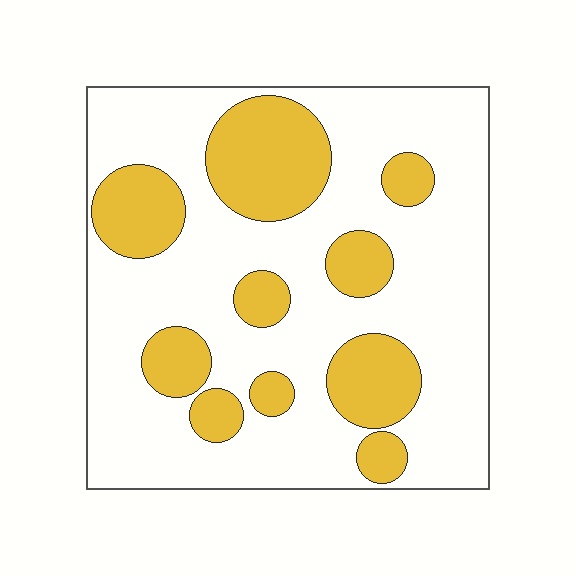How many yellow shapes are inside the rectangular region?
10.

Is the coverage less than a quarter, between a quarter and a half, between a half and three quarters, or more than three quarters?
Between a quarter and a half.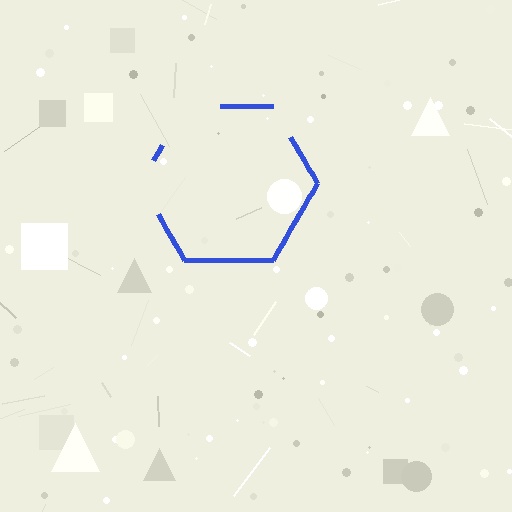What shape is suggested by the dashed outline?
The dashed outline suggests a hexagon.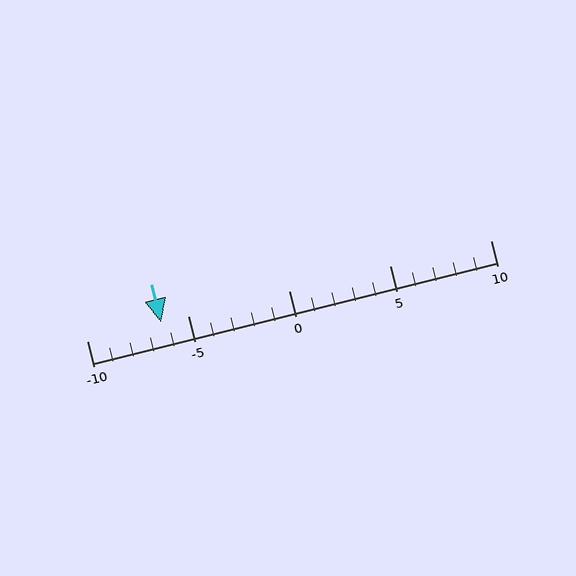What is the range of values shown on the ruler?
The ruler shows values from -10 to 10.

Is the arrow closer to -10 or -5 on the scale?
The arrow is closer to -5.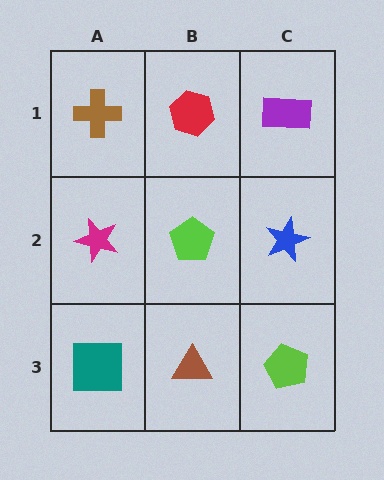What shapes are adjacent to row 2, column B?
A red hexagon (row 1, column B), a brown triangle (row 3, column B), a magenta star (row 2, column A), a blue star (row 2, column C).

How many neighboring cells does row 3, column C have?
2.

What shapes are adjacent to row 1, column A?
A magenta star (row 2, column A), a red hexagon (row 1, column B).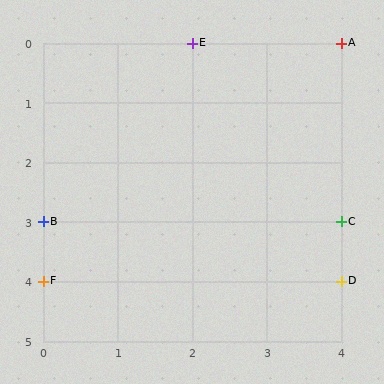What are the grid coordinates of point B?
Point B is at grid coordinates (0, 3).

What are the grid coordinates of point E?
Point E is at grid coordinates (2, 0).